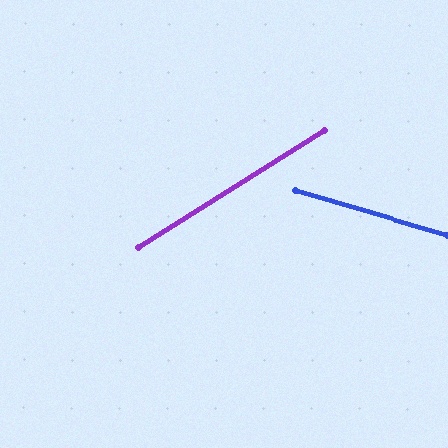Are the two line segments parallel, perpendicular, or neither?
Neither parallel nor perpendicular — they differ by about 48°.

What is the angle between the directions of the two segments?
Approximately 48 degrees.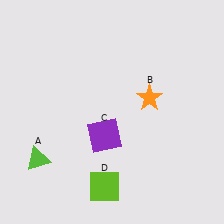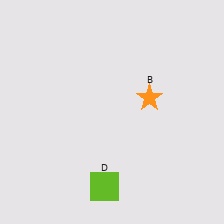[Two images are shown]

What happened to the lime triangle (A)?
The lime triangle (A) was removed in Image 2. It was in the bottom-left area of Image 1.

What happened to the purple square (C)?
The purple square (C) was removed in Image 2. It was in the bottom-left area of Image 1.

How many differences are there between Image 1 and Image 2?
There are 2 differences between the two images.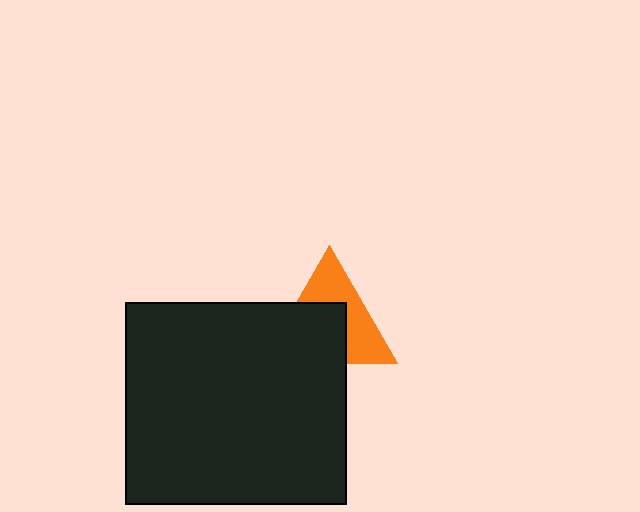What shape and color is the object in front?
The object in front is a black rectangle.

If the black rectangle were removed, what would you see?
You would see the complete orange triangle.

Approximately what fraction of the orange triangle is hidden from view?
Roughly 52% of the orange triangle is hidden behind the black rectangle.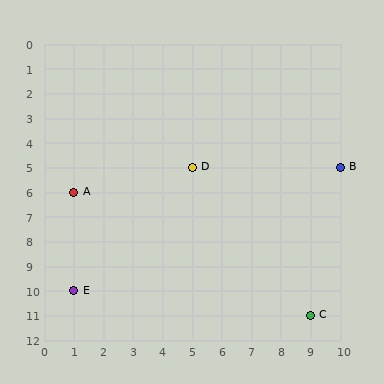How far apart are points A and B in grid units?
Points A and B are 9 columns and 1 row apart (about 9.1 grid units diagonally).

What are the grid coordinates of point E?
Point E is at grid coordinates (1, 10).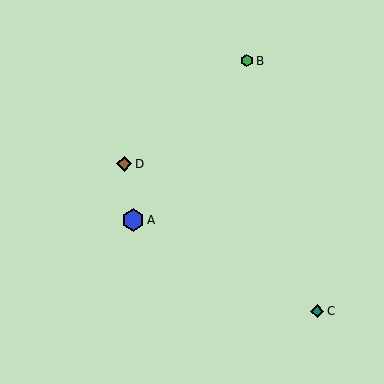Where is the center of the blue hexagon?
The center of the blue hexagon is at (133, 220).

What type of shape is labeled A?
Shape A is a blue hexagon.